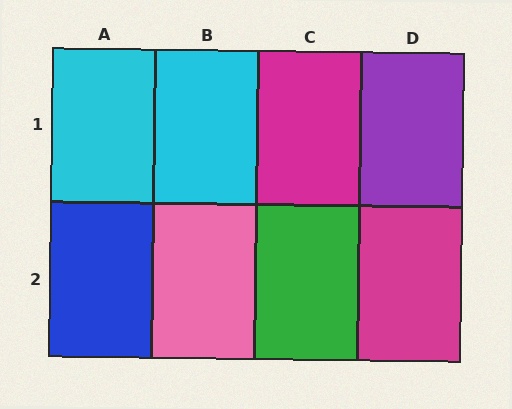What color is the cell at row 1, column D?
Purple.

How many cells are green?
1 cell is green.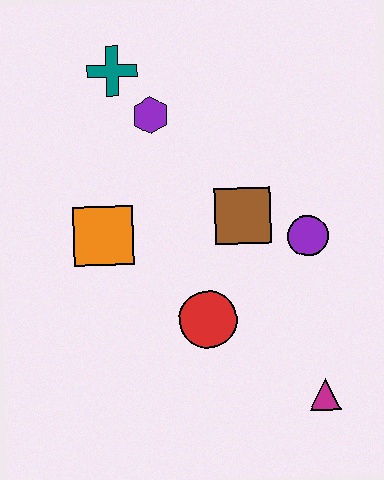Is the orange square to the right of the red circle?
No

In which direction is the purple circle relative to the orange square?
The purple circle is to the right of the orange square.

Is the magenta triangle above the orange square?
No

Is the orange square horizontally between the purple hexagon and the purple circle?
No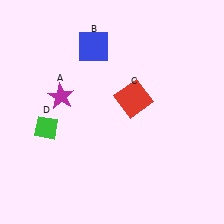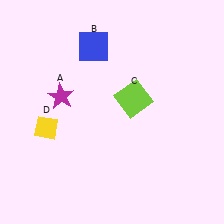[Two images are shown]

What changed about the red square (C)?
In Image 1, C is red. In Image 2, it changed to lime.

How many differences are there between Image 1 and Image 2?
There are 2 differences between the two images.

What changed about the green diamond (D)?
In Image 1, D is green. In Image 2, it changed to yellow.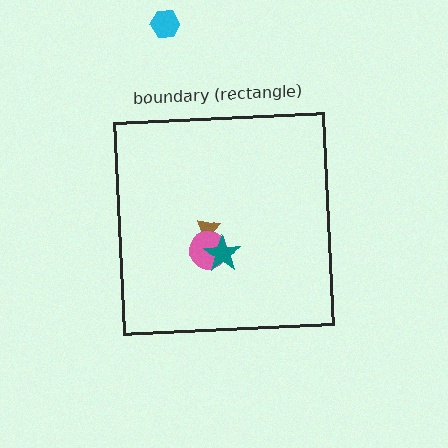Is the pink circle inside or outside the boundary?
Inside.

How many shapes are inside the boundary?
3 inside, 1 outside.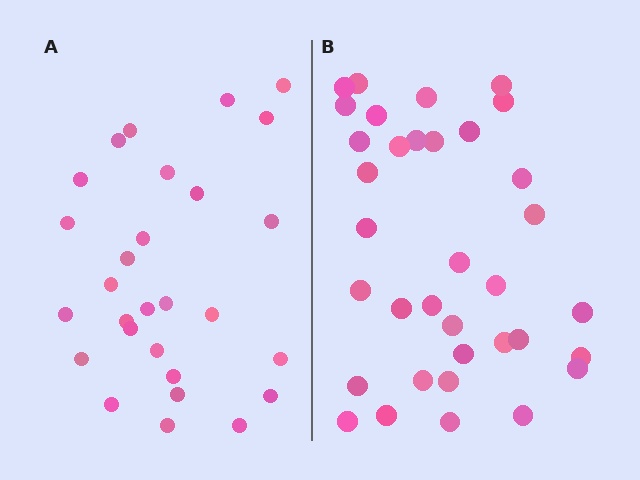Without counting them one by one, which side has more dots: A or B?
Region B (the right region) has more dots.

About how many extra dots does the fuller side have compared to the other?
Region B has roughly 8 or so more dots than region A.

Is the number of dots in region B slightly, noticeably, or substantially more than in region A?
Region B has noticeably more, but not dramatically so. The ratio is roughly 1.2 to 1.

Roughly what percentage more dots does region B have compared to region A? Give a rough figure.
About 25% more.